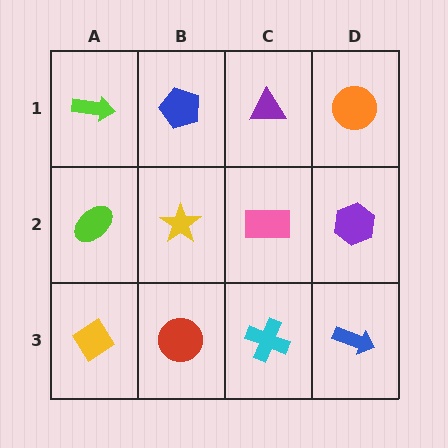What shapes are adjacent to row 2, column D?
An orange circle (row 1, column D), a blue arrow (row 3, column D), a pink rectangle (row 2, column C).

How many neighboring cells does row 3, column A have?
2.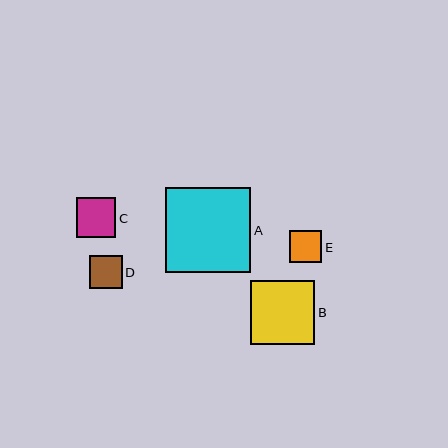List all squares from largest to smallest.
From largest to smallest: A, B, C, D, E.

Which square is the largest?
Square A is the largest with a size of approximately 85 pixels.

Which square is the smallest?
Square E is the smallest with a size of approximately 32 pixels.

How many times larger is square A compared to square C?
Square A is approximately 2.2 times the size of square C.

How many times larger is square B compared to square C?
Square B is approximately 1.6 times the size of square C.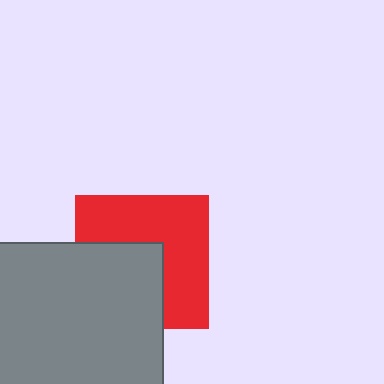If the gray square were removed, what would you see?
You would see the complete red square.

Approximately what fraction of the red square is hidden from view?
Roughly 43% of the red square is hidden behind the gray square.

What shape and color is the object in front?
The object in front is a gray square.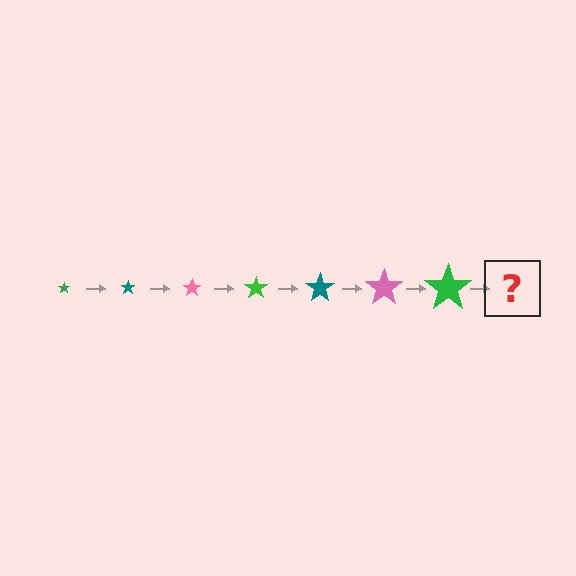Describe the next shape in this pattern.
It should be a teal star, larger than the previous one.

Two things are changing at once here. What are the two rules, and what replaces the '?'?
The two rules are that the star grows larger each step and the color cycles through green, teal, and pink. The '?' should be a teal star, larger than the previous one.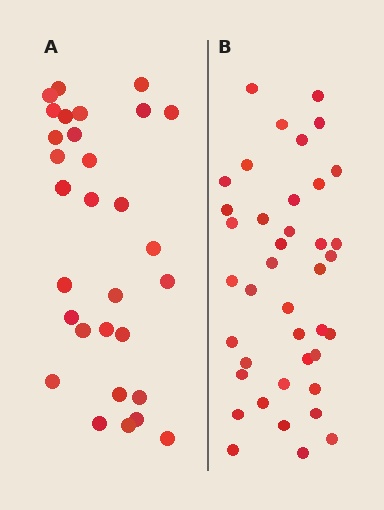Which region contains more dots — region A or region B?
Region B (the right region) has more dots.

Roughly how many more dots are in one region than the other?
Region B has roughly 10 or so more dots than region A.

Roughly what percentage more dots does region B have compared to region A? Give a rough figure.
About 35% more.